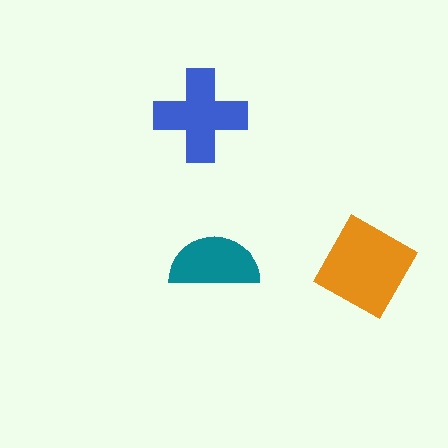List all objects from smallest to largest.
The teal semicircle, the blue cross, the orange square.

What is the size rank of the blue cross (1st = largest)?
2nd.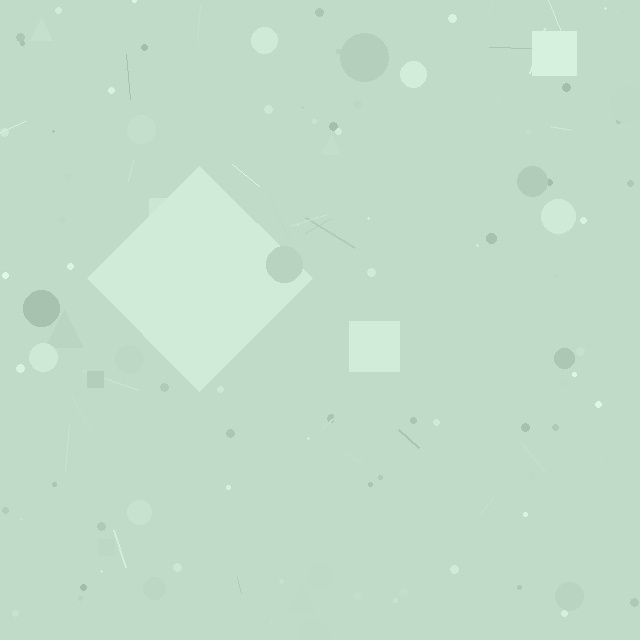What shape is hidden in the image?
A diamond is hidden in the image.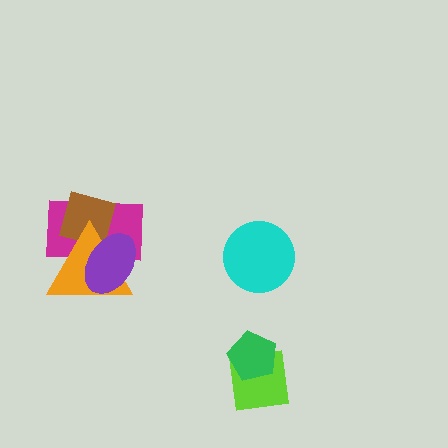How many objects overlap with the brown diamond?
3 objects overlap with the brown diamond.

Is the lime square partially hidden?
Yes, it is partially covered by another shape.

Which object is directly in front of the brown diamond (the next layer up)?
The orange triangle is directly in front of the brown diamond.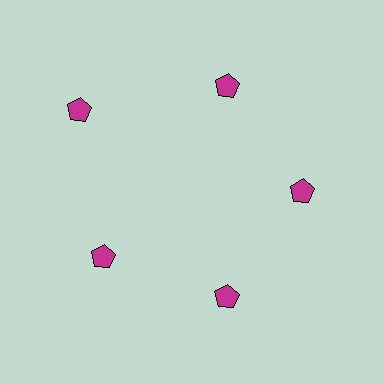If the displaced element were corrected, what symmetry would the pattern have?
It would have 5-fold rotational symmetry — the pattern would map onto itself every 72 degrees.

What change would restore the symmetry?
The symmetry would be restored by moving it inward, back onto the ring so that all 5 pentagons sit at equal angles and equal distance from the center.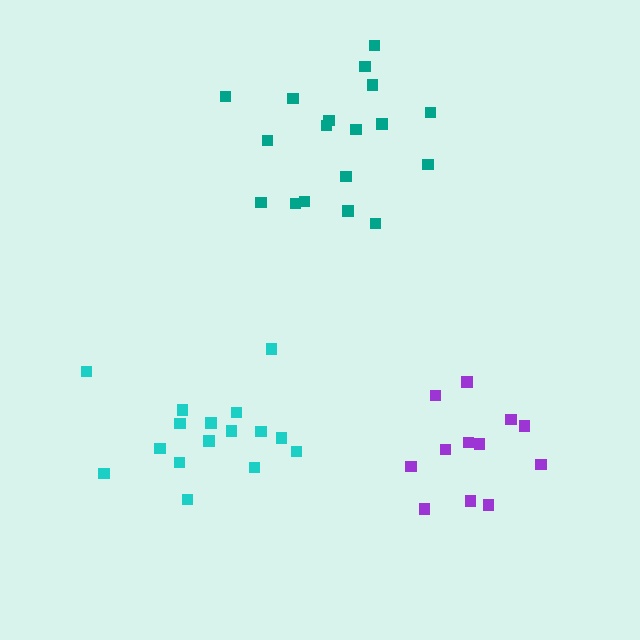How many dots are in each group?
Group 1: 12 dots, Group 2: 18 dots, Group 3: 16 dots (46 total).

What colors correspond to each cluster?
The clusters are colored: purple, teal, cyan.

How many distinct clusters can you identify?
There are 3 distinct clusters.